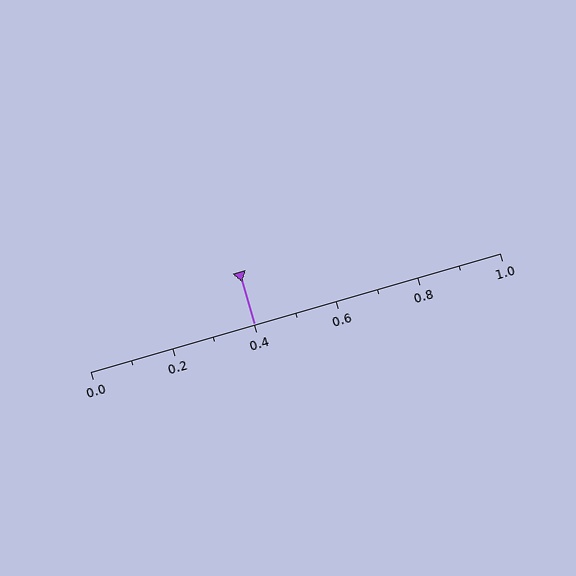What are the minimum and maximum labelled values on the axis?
The axis runs from 0.0 to 1.0.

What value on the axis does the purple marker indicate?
The marker indicates approximately 0.4.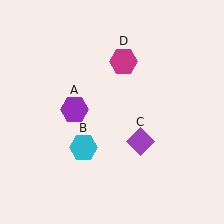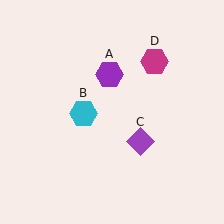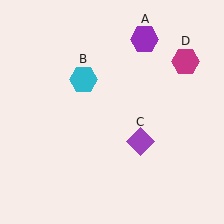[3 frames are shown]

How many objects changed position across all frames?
3 objects changed position: purple hexagon (object A), cyan hexagon (object B), magenta hexagon (object D).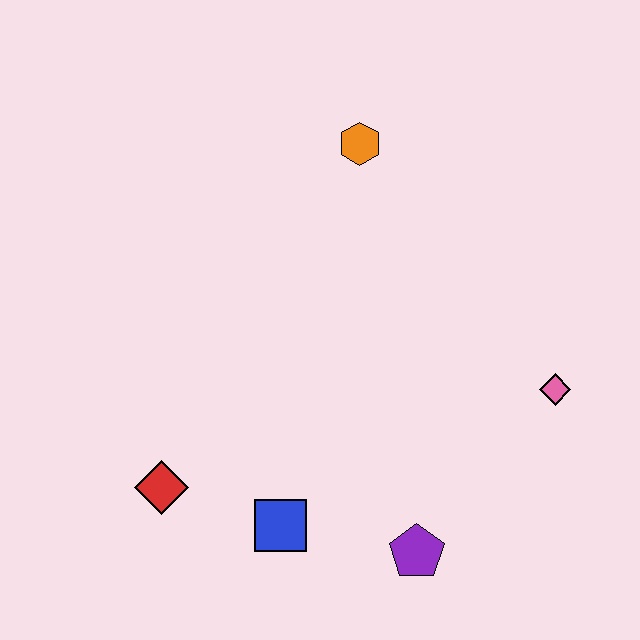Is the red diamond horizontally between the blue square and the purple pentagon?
No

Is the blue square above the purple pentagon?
Yes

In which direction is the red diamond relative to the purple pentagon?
The red diamond is to the left of the purple pentagon.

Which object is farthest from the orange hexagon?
The purple pentagon is farthest from the orange hexagon.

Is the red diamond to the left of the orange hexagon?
Yes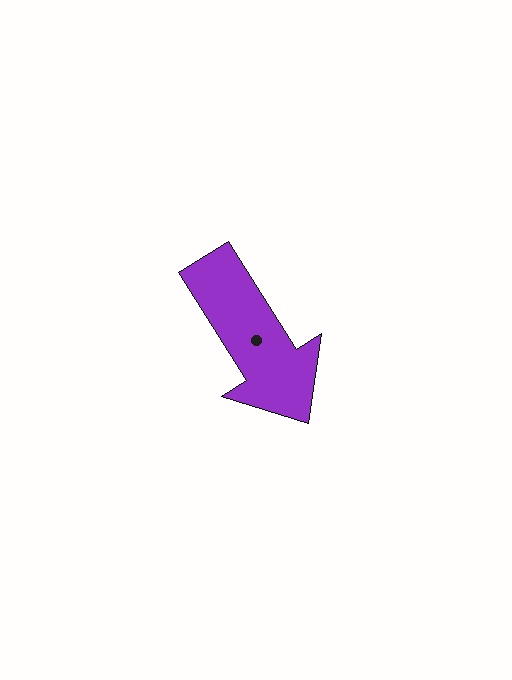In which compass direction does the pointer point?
Southeast.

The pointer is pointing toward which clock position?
Roughly 5 o'clock.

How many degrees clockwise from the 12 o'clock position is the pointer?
Approximately 148 degrees.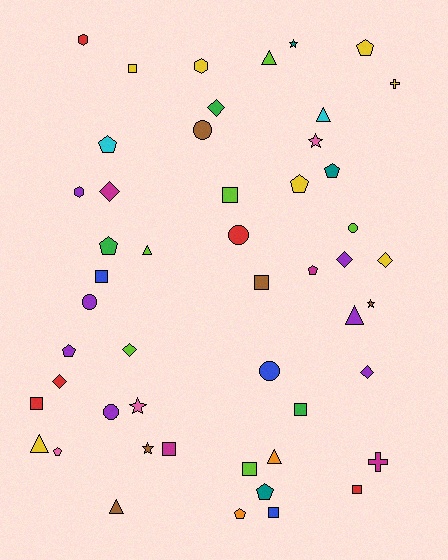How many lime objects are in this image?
There are 6 lime objects.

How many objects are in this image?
There are 50 objects.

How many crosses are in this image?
There are 2 crosses.